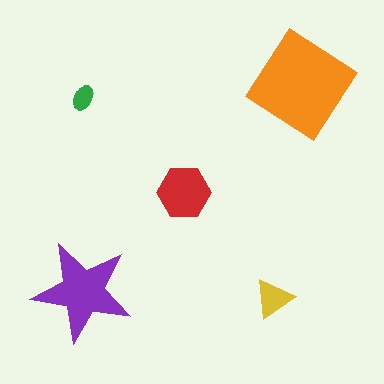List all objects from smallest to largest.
The green ellipse, the yellow triangle, the red hexagon, the purple star, the orange diamond.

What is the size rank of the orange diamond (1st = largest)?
1st.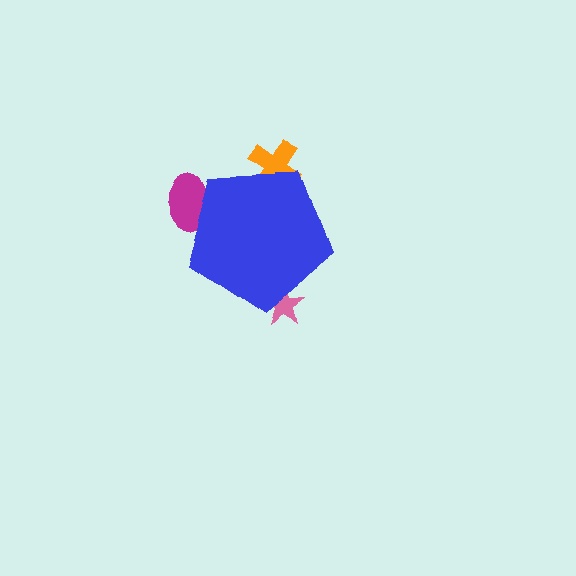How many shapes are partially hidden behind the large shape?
3 shapes are partially hidden.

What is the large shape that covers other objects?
A blue pentagon.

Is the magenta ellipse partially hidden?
Yes, the magenta ellipse is partially hidden behind the blue pentagon.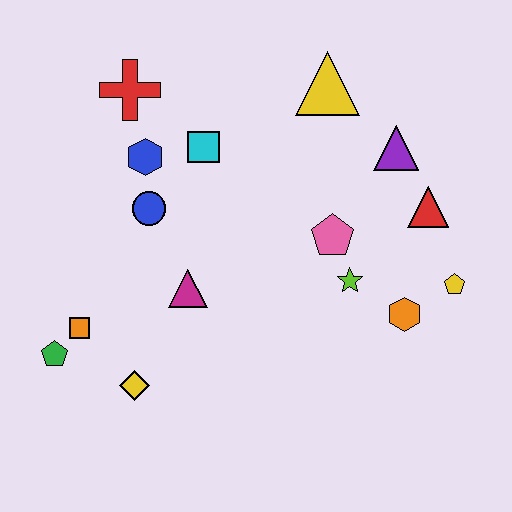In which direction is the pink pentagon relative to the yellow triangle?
The pink pentagon is below the yellow triangle.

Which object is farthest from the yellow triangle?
The green pentagon is farthest from the yellow triangle.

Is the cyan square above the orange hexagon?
Yes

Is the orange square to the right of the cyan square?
No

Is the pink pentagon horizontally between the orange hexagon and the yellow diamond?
Yes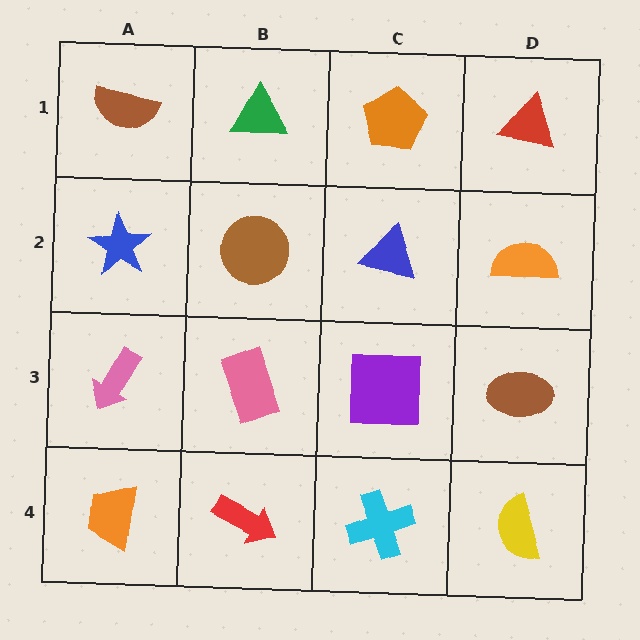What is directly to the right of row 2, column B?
A blue triangle.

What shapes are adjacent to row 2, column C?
An orange pentagon (row 1, column C), a purple square (row 3, column C), a brown circle (row 2, column B), an orange semicircle (row 2, column D).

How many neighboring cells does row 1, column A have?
2.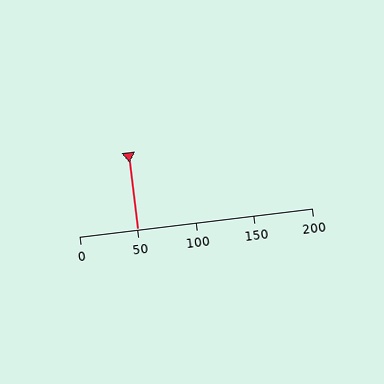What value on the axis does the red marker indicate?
The marker indicates approximately 50.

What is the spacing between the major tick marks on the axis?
The major ticks are spaced 50 apart.